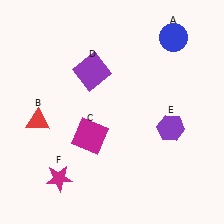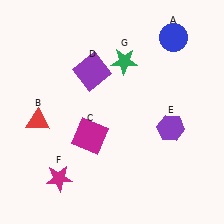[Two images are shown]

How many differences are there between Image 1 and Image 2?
There is 1 difference between the two images.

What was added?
A green star (G) was added in Image 2.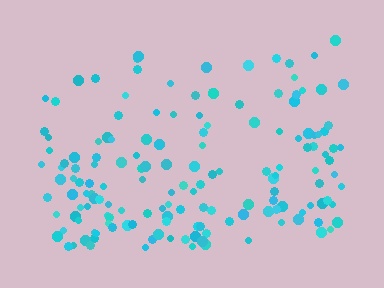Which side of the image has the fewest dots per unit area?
The top.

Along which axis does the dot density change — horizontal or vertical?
Vertical.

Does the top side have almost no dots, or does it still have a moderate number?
Still a moderate number, just noticeably fewer than the bottom.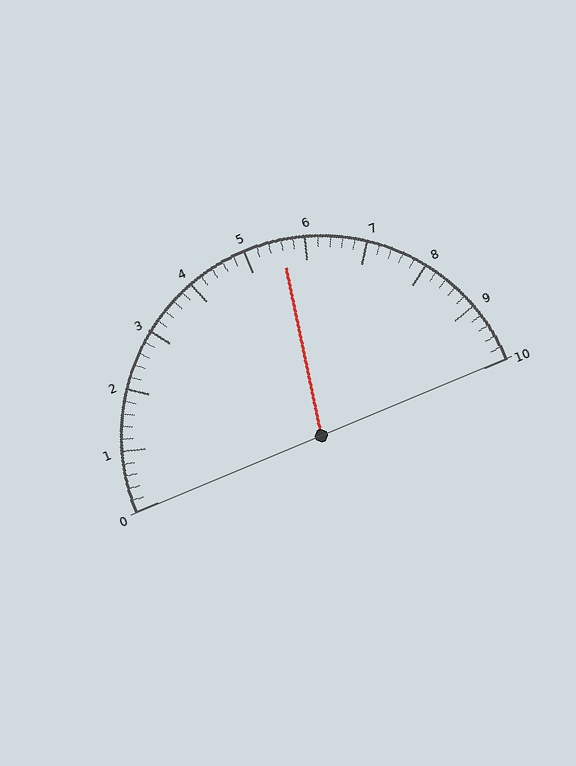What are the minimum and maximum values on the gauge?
The gauge ranges from 0 to 10.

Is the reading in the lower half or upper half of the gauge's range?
The reading is in the upper half of the range (0 to 10).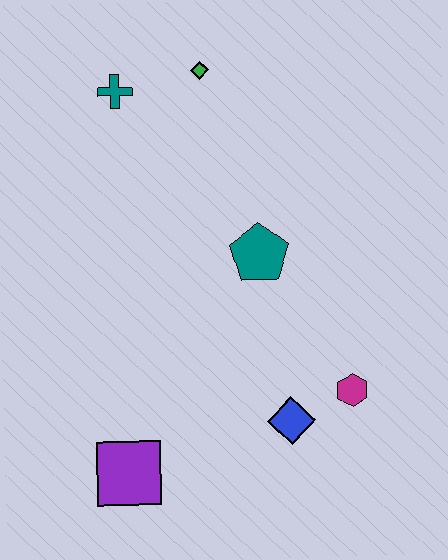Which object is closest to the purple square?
The blue diamond is closest to the purple square.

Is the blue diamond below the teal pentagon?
Yes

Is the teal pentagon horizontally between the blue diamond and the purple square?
Yes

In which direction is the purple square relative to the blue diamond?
The purple square is to the left of the blue diamond.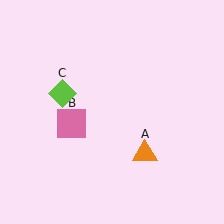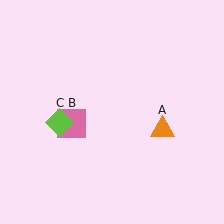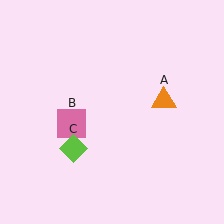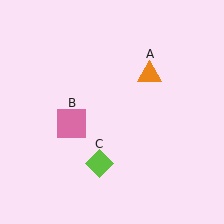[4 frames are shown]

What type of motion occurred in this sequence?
The orange triangle (object A), lime diamond (object C) rotated counterclockwise around the center of the scene.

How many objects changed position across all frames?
2 objects changed position: orange triangle (object A), lime diamond (object C).